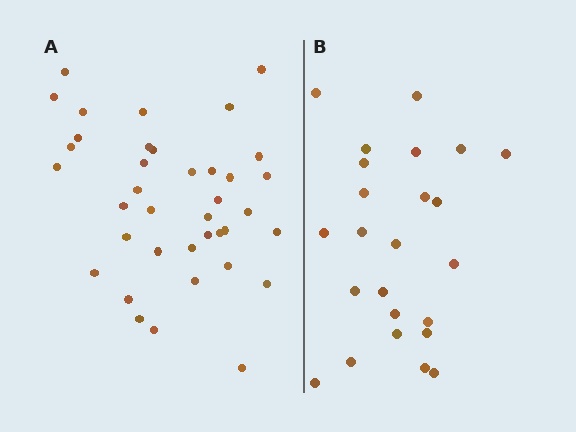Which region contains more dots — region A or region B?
Region A (the left region) has more dots.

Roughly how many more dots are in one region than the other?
Region A has approximately 15 more dots than region B.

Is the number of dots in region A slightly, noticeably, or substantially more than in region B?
Region A has substantially more. The ratio is roughly 1.6 to 1.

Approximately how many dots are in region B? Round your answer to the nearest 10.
About 20 dots. (The exact count is 24, which rounds to 20.)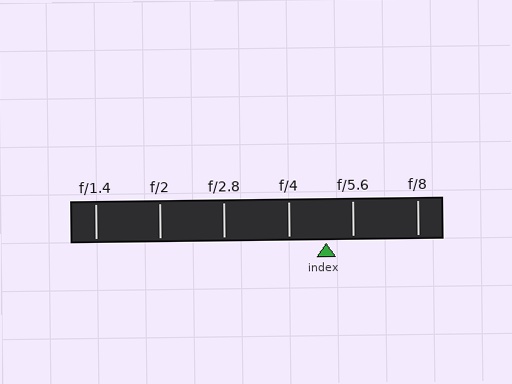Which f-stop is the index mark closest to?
The index mark is closest to f/5.6.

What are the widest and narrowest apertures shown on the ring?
The widest aperture shown is f/1.4 and the narrowest is f/8.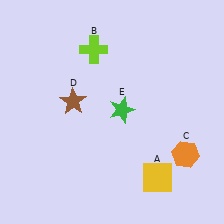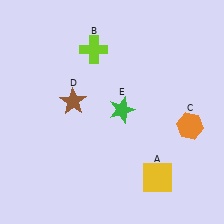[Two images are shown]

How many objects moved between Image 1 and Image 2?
1 object moved between the two images.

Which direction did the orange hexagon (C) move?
The orange hexagon (C) moved up.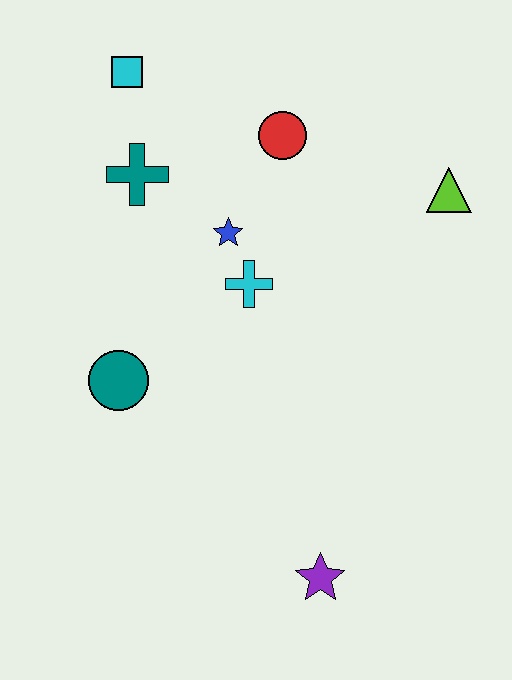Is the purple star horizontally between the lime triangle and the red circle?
Yes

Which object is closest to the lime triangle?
The red circle is closest to the lime triangle.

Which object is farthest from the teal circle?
The lime triangle is farthest from the teal circle.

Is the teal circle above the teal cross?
No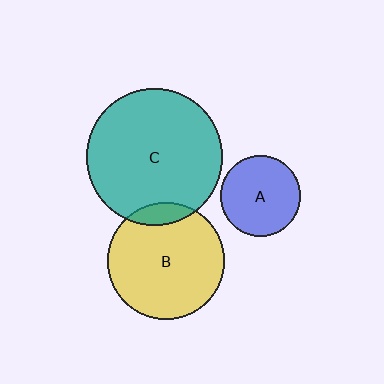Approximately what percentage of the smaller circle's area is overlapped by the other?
Approximately 10%.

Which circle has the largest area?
Circle C (teal).